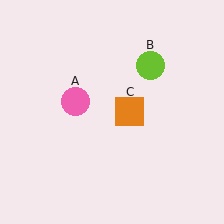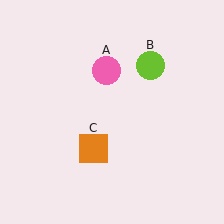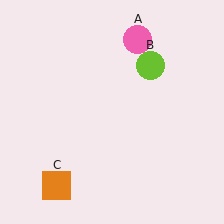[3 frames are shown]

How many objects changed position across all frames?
2 objects changed position: pink circle (object A), orange square (object C).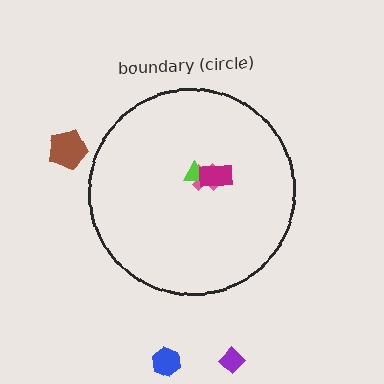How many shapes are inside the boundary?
3 inside, 3 outside.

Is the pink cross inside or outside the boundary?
Inside.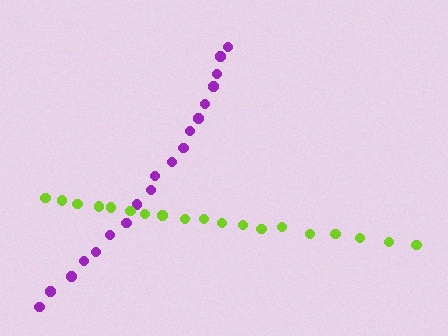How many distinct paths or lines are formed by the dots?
There are 2 distinct paths.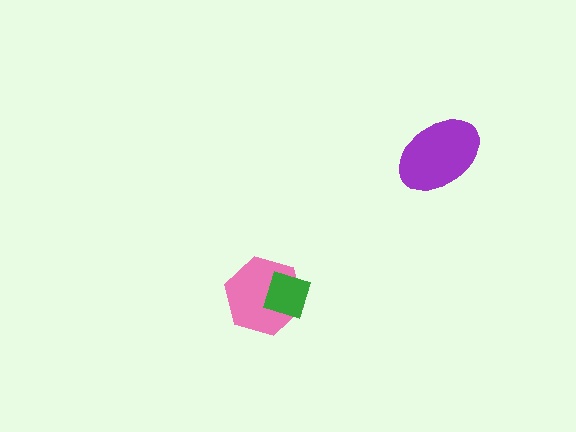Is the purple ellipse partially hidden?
No, no other shape covers it.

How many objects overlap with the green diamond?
1 object overlaps with the green diamond.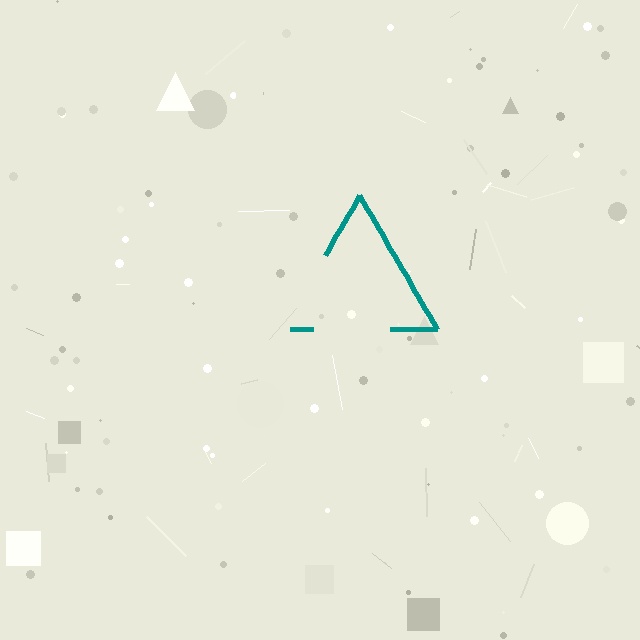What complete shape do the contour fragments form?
The contour fragments form a triangle.